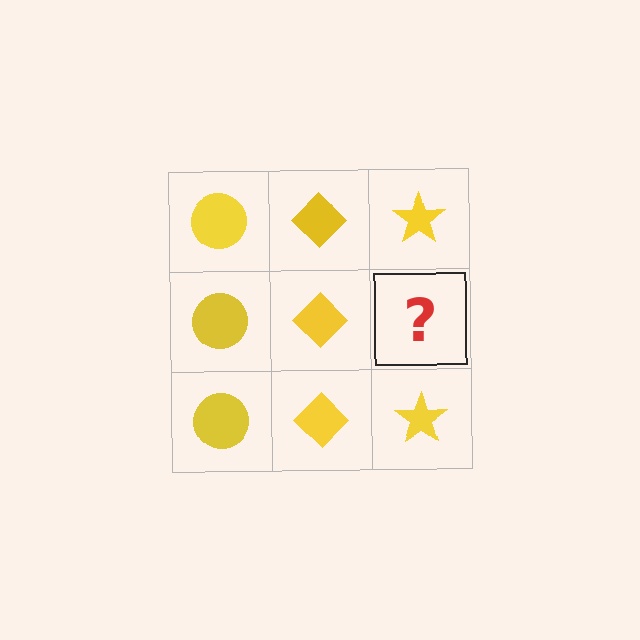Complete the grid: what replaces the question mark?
The question mark should be replaced with a yellow star.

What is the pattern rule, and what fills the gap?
The rule is that each column has a consistent shape. The gap should be filled with a yellow star.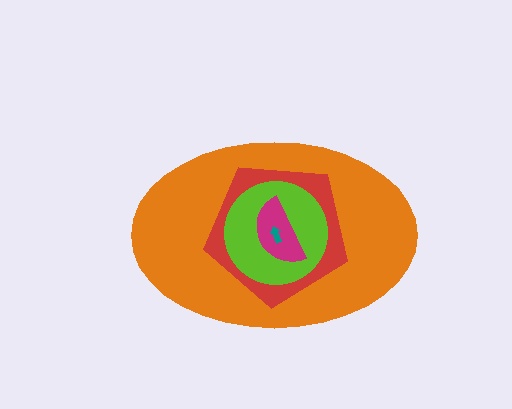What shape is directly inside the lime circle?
The magenta semicircle.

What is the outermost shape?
The orange ellipse.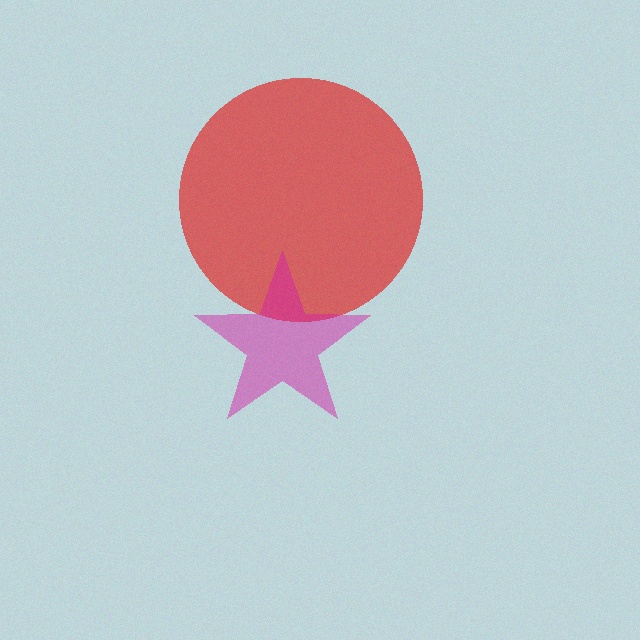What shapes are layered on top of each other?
The layered shapes are: a red circle, a magenta star.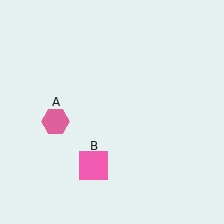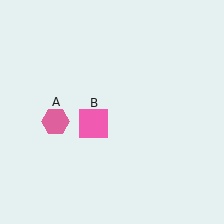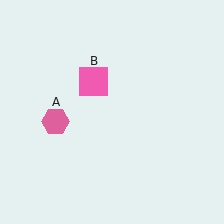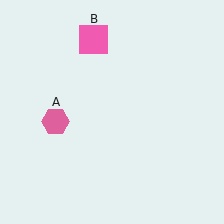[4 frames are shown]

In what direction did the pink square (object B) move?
The pink square (object B) moved up.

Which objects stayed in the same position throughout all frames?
Pink hexagon (object A) remained stationary.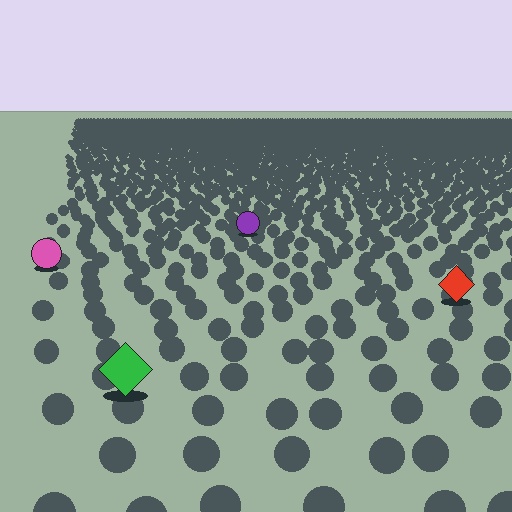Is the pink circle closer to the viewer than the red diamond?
No. The red diamond is closer — you can tell from the texture gradient: the ground texture is coarser near it.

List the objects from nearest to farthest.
From nearest to farthest: the green diamond, the red diamond, the pink circle, the purple circle.